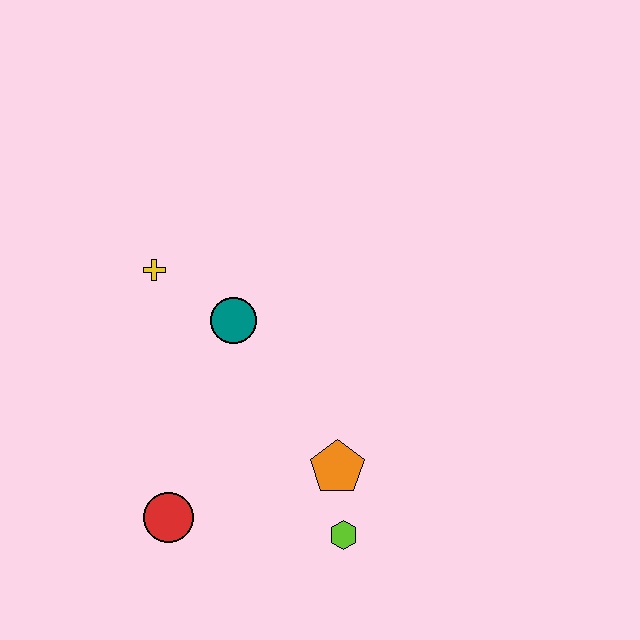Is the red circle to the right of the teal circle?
No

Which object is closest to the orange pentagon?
The lime hexagon is closest to the orange pentagon.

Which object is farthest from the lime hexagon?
The yellow cross is farthest from the lime hexagon.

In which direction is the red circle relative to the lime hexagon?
The red circle is to the left of the lime hexagon.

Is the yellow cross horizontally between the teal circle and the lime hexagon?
No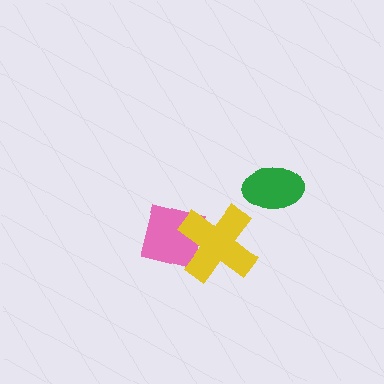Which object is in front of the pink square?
The yellow cross is in front of the pink square.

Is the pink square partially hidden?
Yes, it is partially covered by another shape.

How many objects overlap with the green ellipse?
0 objects overlap with the green ellipse.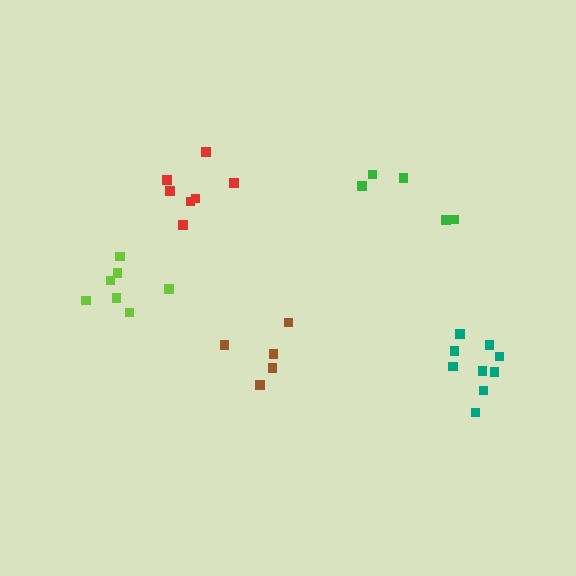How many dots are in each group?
Group 1: 7 dots, Group 2: 5 dots, Group 3: 5 dots, Group 4: 9 dots, Group 5: 7 dots (33 total).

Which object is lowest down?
The brown cluster is bottommost.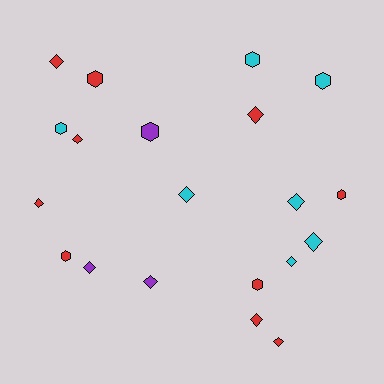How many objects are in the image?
There are 20 objects.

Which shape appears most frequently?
Diamond, with 12 objects.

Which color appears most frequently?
Red, with 10 objects.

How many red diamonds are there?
There are 6 red diamonds.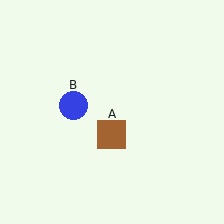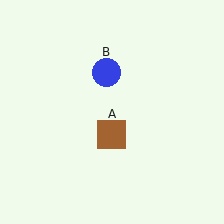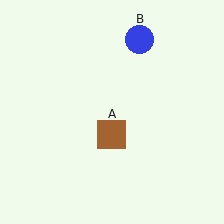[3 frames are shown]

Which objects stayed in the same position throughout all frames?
Brown square (object A) remained stationary.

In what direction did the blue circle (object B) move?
The blue circle (object B) moved up and to the right.